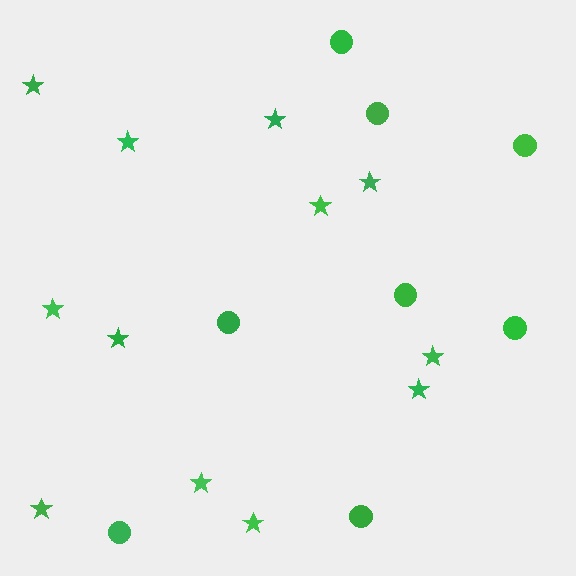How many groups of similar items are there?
There are 2 groups: one group of stars (12) and one group of circles (8).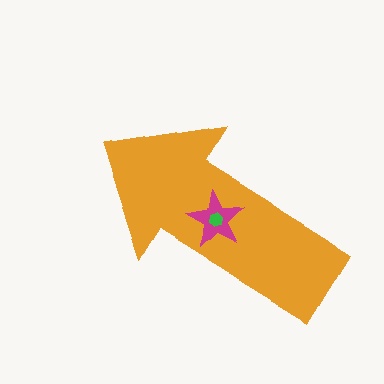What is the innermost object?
The green hexagon.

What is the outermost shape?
The orange arrow.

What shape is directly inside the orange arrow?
The magenta star.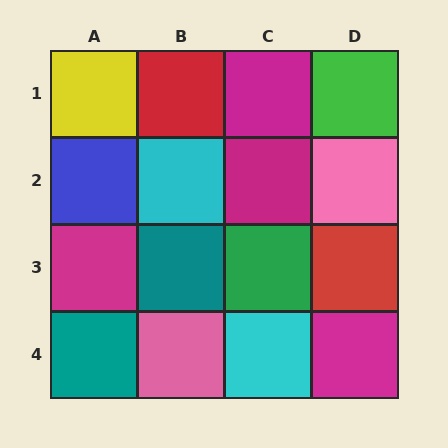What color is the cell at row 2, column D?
Pink.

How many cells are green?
2 cells are green.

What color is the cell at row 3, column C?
Green.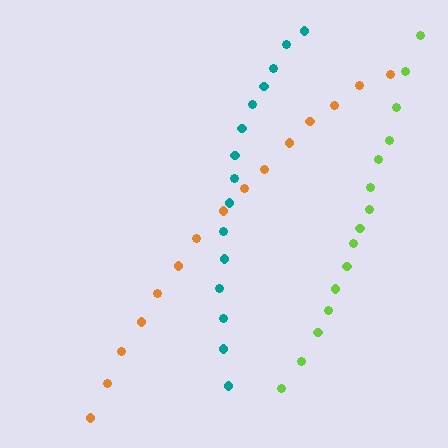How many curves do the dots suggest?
There are 3 distinct paths.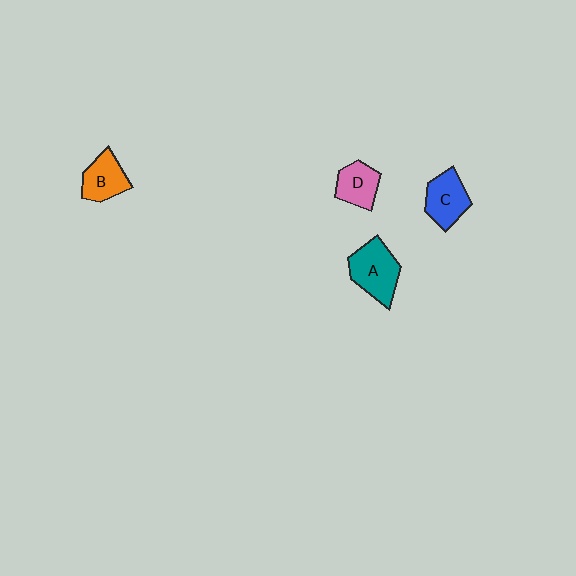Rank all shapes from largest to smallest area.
From largest to smallest: A (teal), C (blue), B (orange), D (pink).